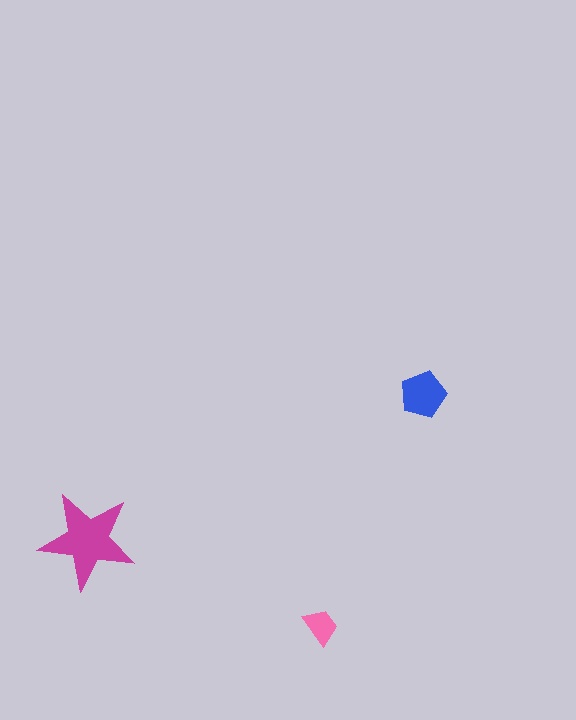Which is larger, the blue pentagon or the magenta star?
The magenta star.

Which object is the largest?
The magenta star.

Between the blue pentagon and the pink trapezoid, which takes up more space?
The blue pentagon.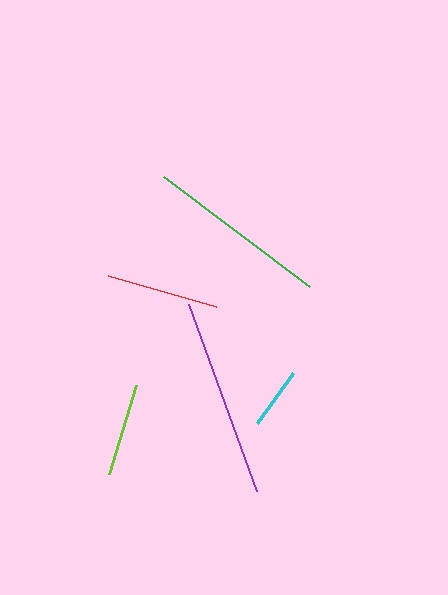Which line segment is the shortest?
The cyan line is the shortest at approximately 61 pixels.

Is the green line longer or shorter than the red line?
The green line is longer than the red line.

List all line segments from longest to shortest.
From longest to shortest: purple, green, red, lime, cyan.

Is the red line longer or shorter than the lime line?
The red line is longer than the lime line.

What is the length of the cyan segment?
The cyan segment is approximately 61 pixels long.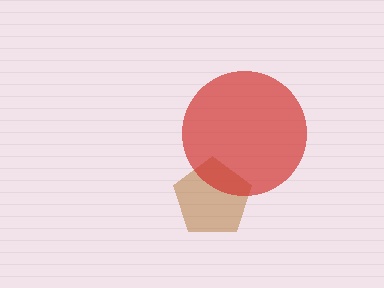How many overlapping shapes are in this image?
There are 2 overlapping shapes in the image.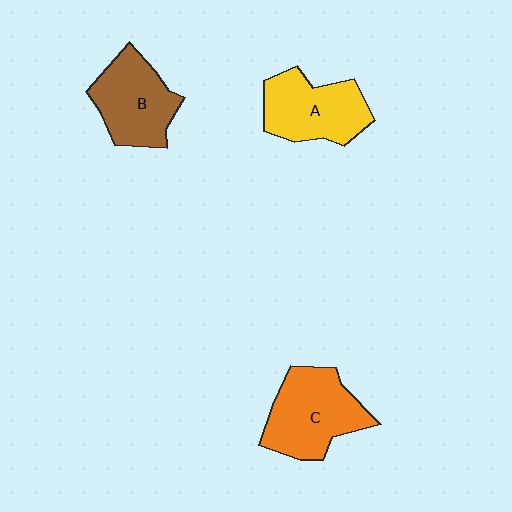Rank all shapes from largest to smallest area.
From largest to smallest: C (orange), A (yellow), B (brown).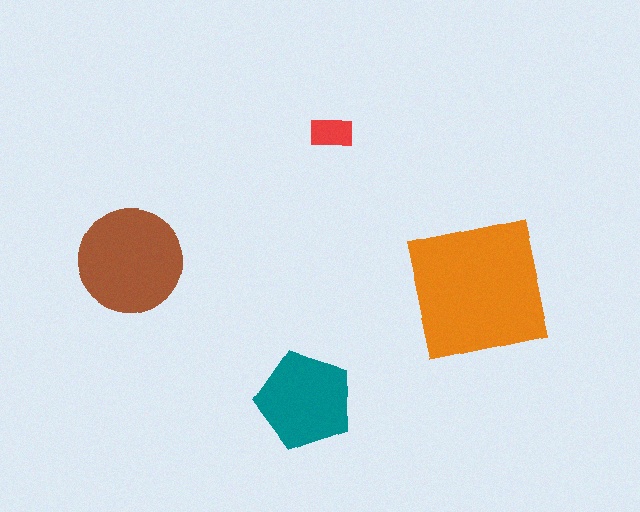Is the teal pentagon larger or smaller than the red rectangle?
Larger.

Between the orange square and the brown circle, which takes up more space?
The orange square.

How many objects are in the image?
There are 4 objects in the image.